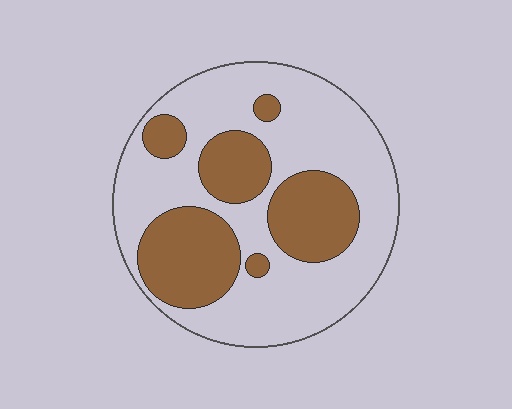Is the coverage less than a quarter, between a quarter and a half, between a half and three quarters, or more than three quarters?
Between a quarter and a half.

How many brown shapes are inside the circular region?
6.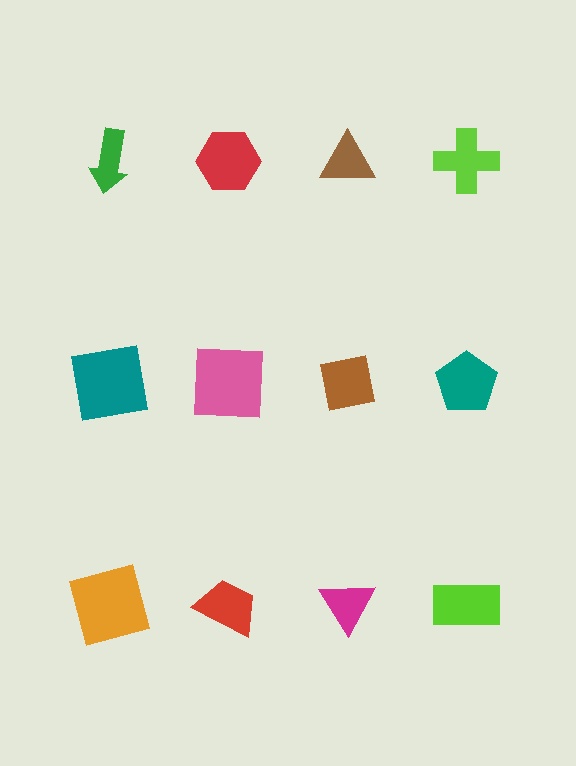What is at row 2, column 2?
A pink square.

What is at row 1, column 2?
A red hexagon.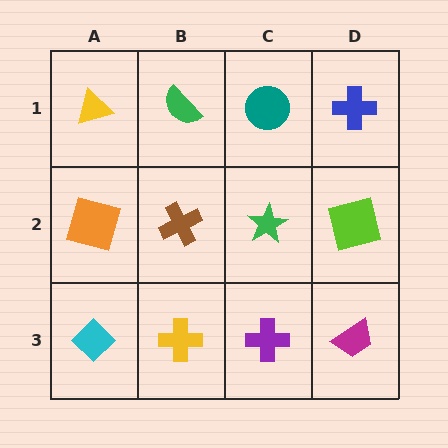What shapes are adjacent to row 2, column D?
A blue cross (row 1, column D), a magenta trapezoid (row 3, column D), a green star (row 2, column C).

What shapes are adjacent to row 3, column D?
A lime square (row 2, column D), a purple cross (row 3, column C).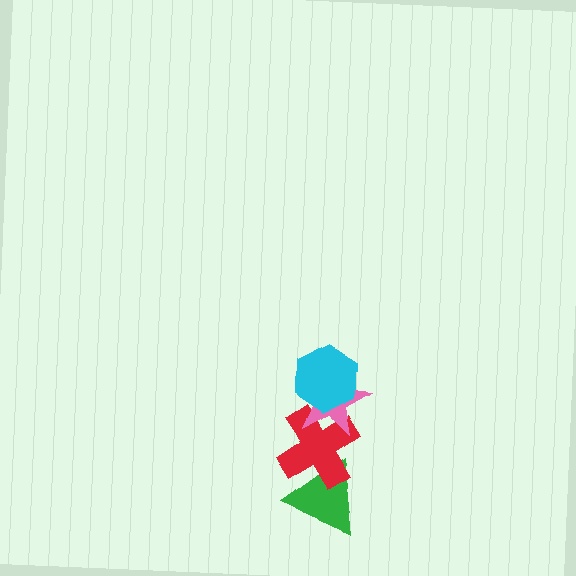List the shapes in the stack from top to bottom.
From top to bottom: the cyan hexagon, the pink star, the red cross, the green triangle.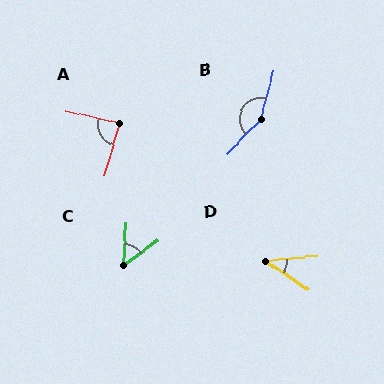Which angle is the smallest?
D, at approximately 39 degrees.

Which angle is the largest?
B, at approximately 152 degrees.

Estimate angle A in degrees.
Approximately 87 degrees.